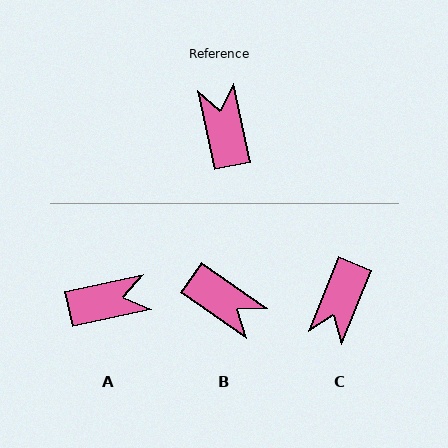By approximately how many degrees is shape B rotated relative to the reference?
Approximately 137 degrees clockwise.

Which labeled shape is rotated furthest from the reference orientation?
C, about 146 degrees away.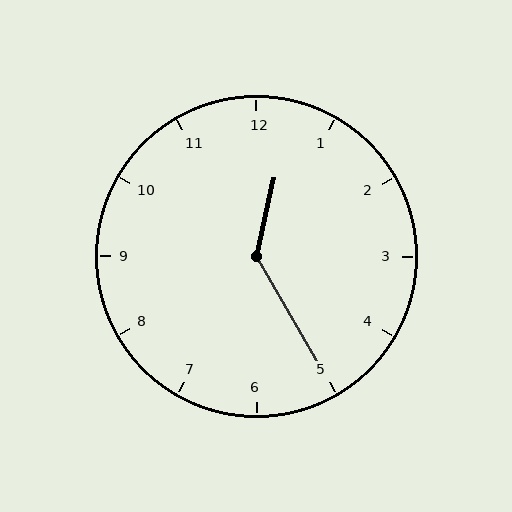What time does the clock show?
12:25.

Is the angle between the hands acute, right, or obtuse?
It is obtuse.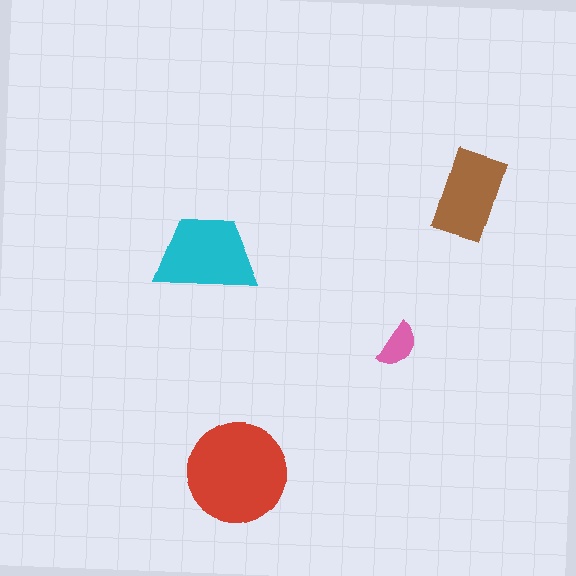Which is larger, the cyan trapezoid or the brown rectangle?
The cyan trapezoid.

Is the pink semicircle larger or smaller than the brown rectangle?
Smaller.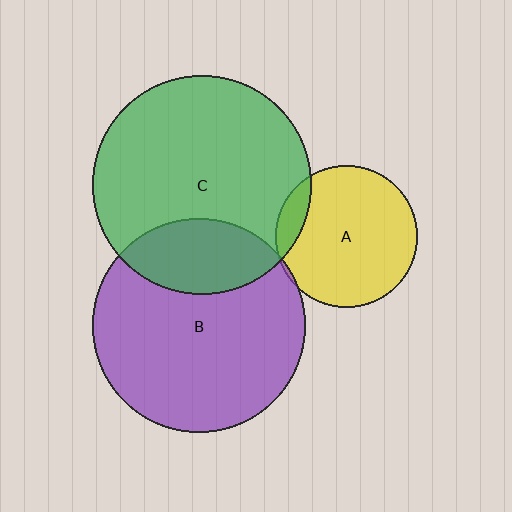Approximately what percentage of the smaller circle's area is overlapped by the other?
Approximately 10%.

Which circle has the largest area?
Circle C (green).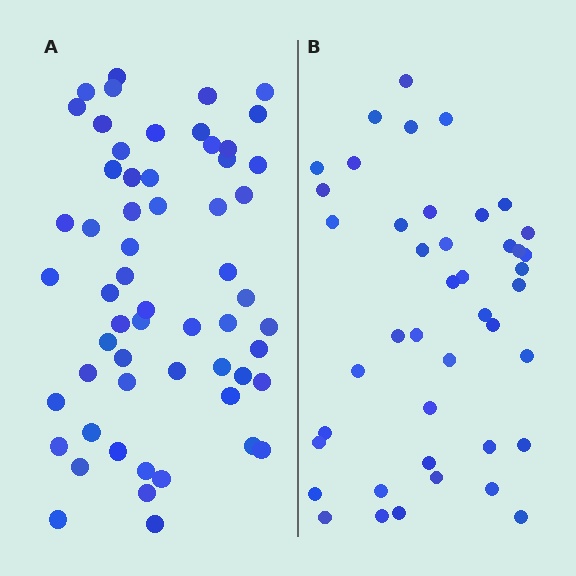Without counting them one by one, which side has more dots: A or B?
Region A (the left region) has more dots.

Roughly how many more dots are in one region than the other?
Region A has approximately 15 more dots than region B.